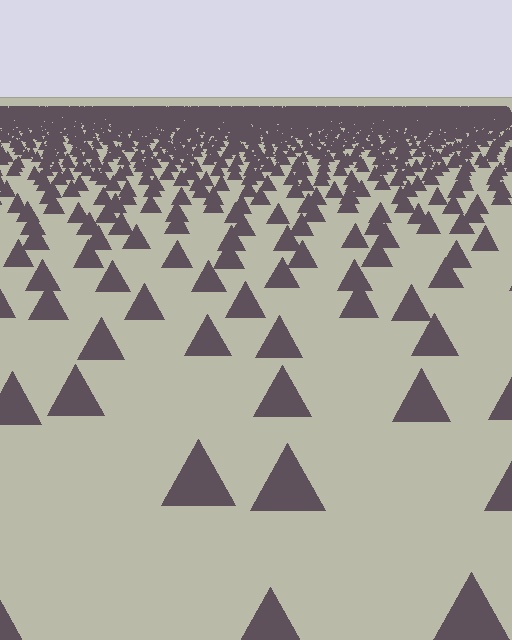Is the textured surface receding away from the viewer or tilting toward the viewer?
The surface is receding away from the viewer. Texture elements get smaller and denser toward the top.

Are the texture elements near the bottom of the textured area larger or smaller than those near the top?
Larger. Near the bottom, elements are closer to the viewer and appear at a bigger on-screen size.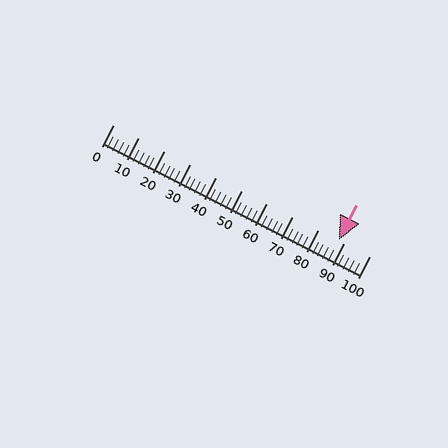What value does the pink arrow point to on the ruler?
The pink arrow points to approximately 88.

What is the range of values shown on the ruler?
The ruler shows values from 0 to 100.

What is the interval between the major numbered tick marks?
The major tick marks are spaced 10 units apart.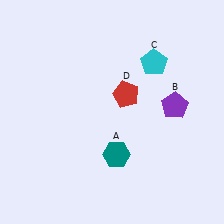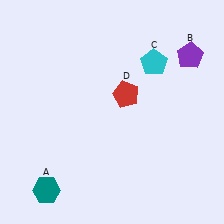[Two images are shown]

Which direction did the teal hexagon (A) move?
The teal hexagon (A) moved left.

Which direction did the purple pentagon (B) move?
The purple pentagon (B) moved up.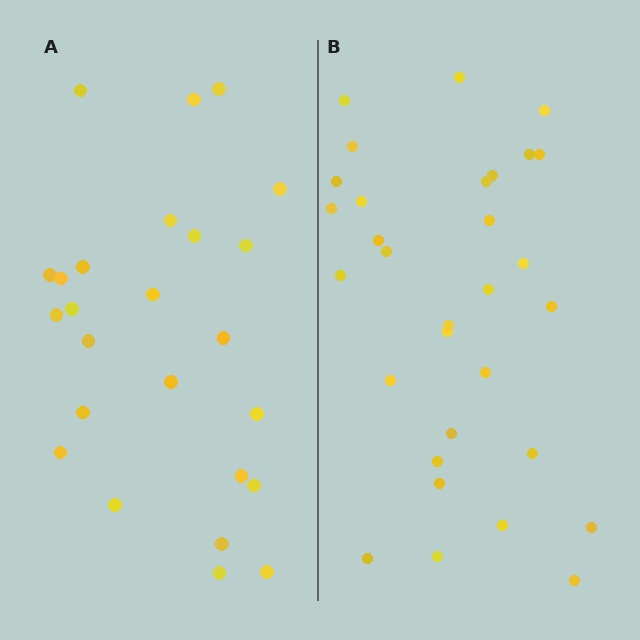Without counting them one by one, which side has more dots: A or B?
Region B (the right region) has more dots.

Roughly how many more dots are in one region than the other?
Region B has about 6 more dots than region A.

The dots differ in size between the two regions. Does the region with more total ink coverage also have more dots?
No. Region A has more total ink coverage because its dots are larger, but region B actually contains more individual dots. Total area can be misleading — the number of items is what matters here.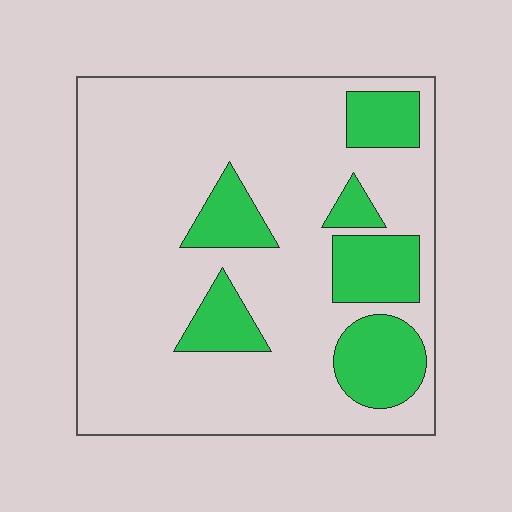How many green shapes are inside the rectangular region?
6.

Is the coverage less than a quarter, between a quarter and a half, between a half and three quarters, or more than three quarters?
Less than a quarter.